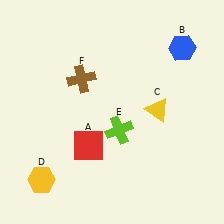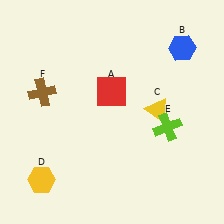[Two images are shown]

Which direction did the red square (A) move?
The red square (A) moved up.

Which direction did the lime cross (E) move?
The lime cross (E) moved right.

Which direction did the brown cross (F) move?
The brown cross (F) moved left.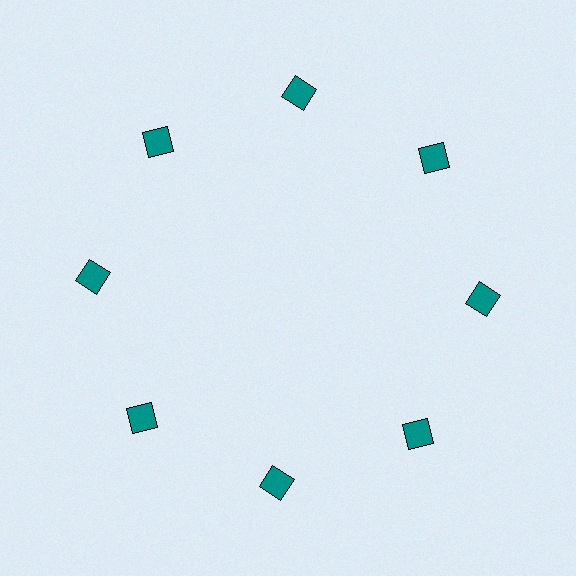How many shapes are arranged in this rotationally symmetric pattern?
There are 8 shapes, arranged in 8 groups of 1.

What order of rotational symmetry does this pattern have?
This pattern has 8-fold rotational symmetry.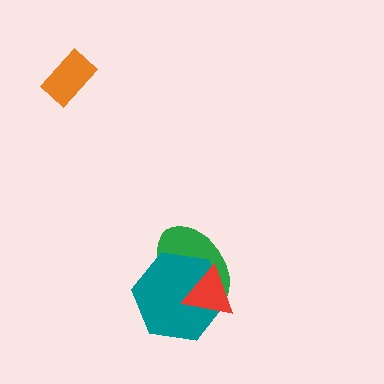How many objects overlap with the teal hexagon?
2 objects overlap with the teal hexagon.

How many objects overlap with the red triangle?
2 objects overlap with the red triangle.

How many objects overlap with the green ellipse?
2 objects overlap with the green ellipse.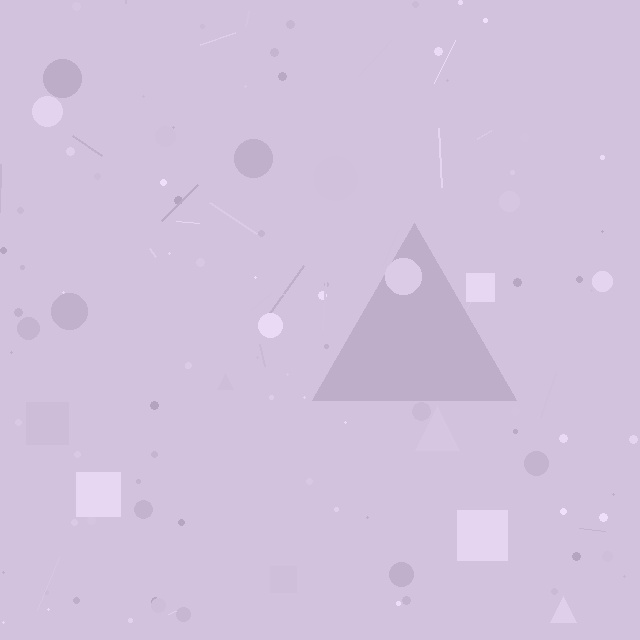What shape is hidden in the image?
A triangle is hidden in the image.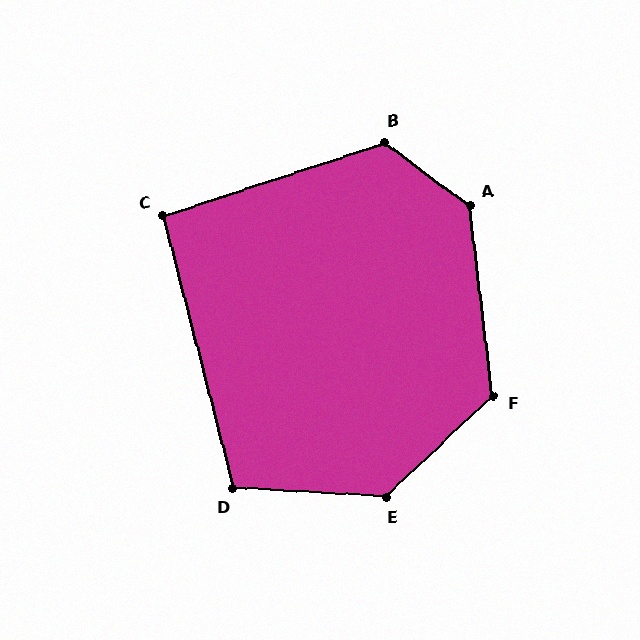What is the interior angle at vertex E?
Approximately 133 degrees (obtuse).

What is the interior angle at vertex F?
Approximately 126 degrees (obtuse).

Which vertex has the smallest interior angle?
C, at approximately 94 degrees.